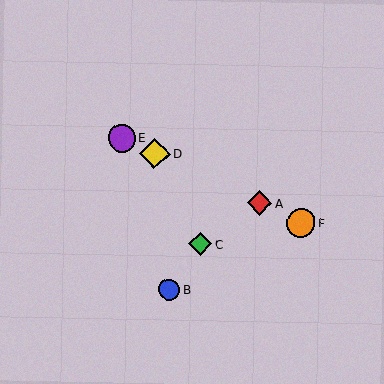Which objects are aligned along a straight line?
Objects A, D, E, F are aligned along a straight line.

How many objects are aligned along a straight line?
4 objects (A, D, E, F) are aligned along a straight line.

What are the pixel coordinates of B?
Object B is at (169, 290).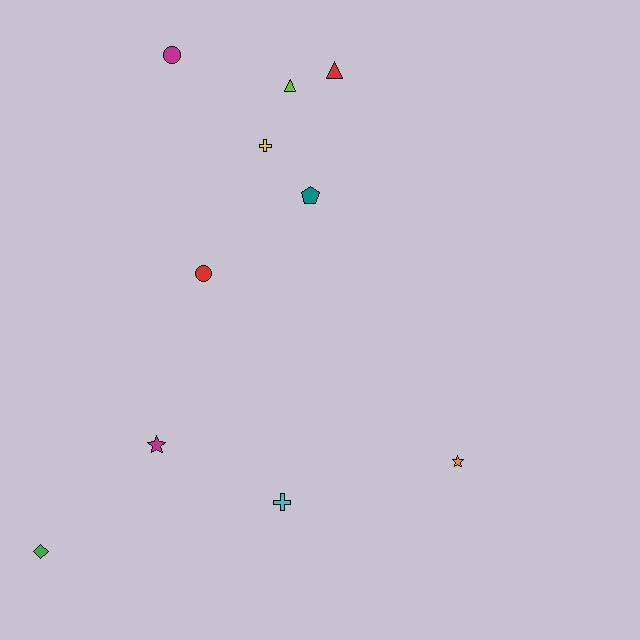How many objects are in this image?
There are 10 objects.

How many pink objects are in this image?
There are no pink objects.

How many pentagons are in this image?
There is 1 pentagon.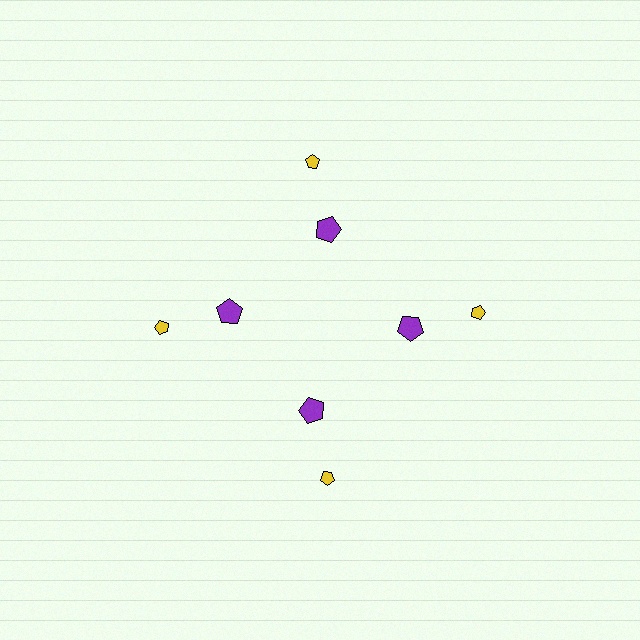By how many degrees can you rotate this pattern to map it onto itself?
The pattern maps onto itself every 90 degrees of rotation.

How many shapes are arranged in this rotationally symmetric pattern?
There are 8 shapes, arranged in 4 groups of 2.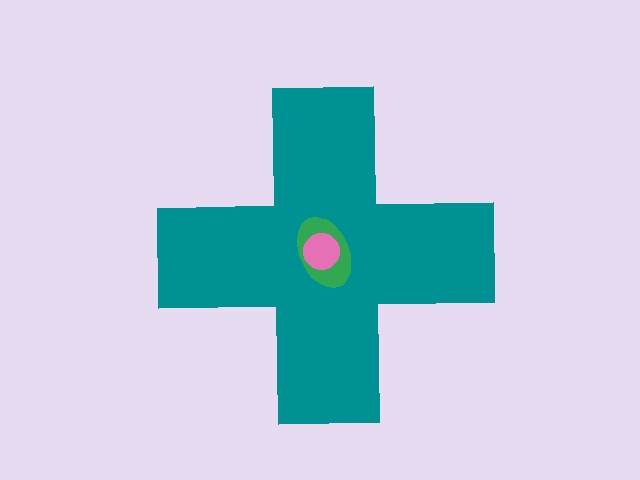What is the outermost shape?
The teal cross.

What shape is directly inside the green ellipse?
The pink circle.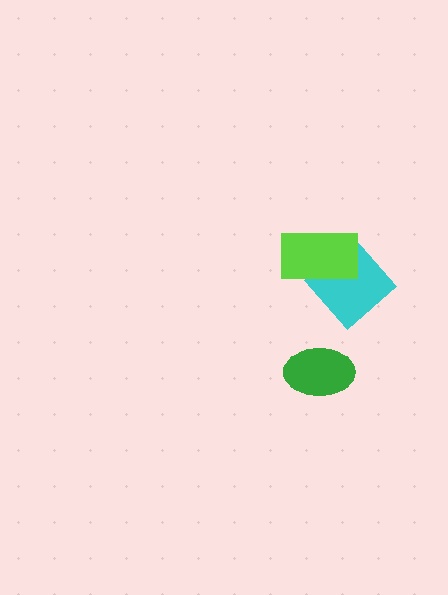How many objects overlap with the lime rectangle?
1 object overlaps with the lime rectangle.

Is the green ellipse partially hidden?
No, no other shape covers it.